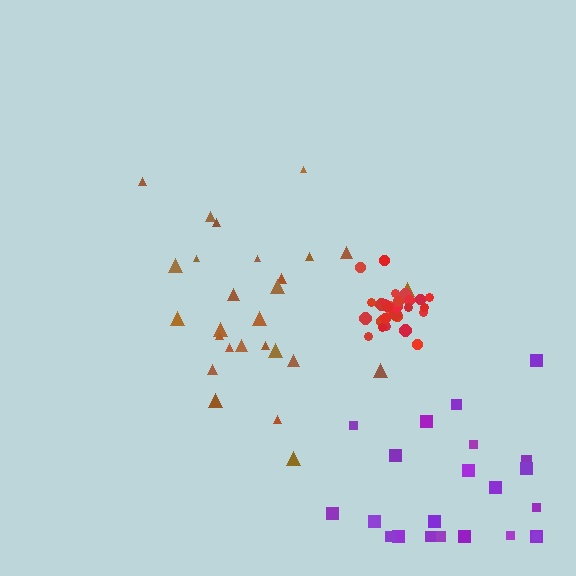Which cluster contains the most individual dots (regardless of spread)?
Brown (27).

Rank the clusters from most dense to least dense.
red, purple, brown.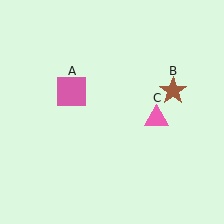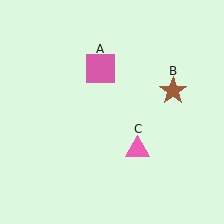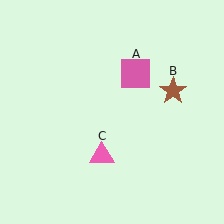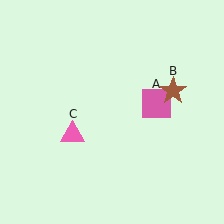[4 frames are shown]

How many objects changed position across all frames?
2 objects changed position: pink square (object A), pink triangle (object C).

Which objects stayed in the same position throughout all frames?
Brown star (object B) remained stationary.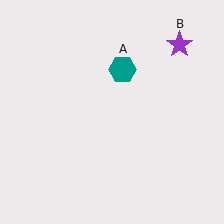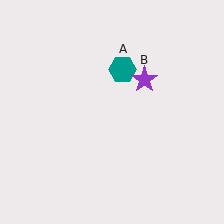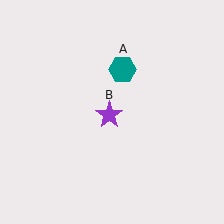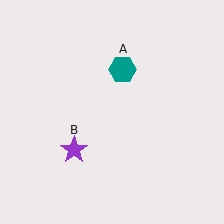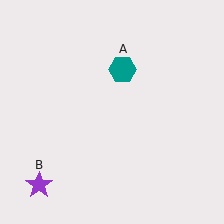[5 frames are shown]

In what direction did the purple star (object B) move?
The purple star (object B) moved down and to the left.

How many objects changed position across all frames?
1 object changed position: purple star (object B).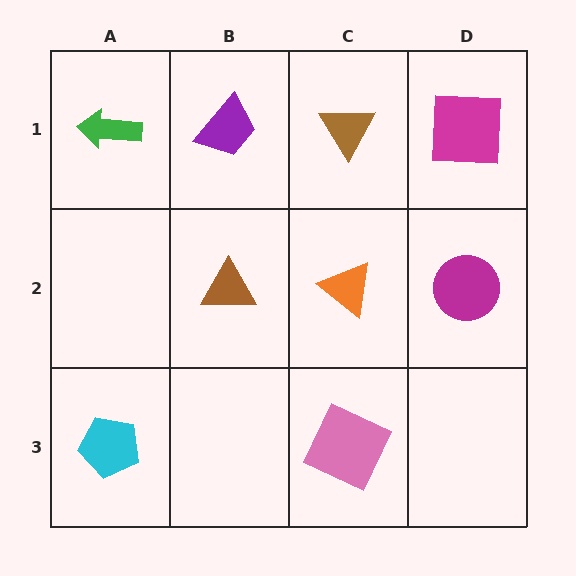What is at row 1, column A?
A green arrow.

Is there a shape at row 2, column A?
No, that cell is empty.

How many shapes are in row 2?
3 shapes.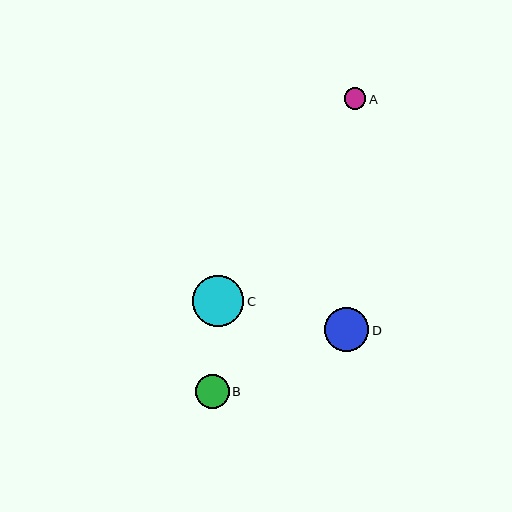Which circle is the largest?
Circle C is the largest with a size of approximately 52 pixels.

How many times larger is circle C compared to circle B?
Circle C is approximately 1.5 times the size of circle B.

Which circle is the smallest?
Circle A is the smallest with a size of approximately 22 pixels.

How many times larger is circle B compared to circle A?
Circle B is approximately 1.6 times the size of circle A.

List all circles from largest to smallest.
From largest to smallest: C, D, B, A.